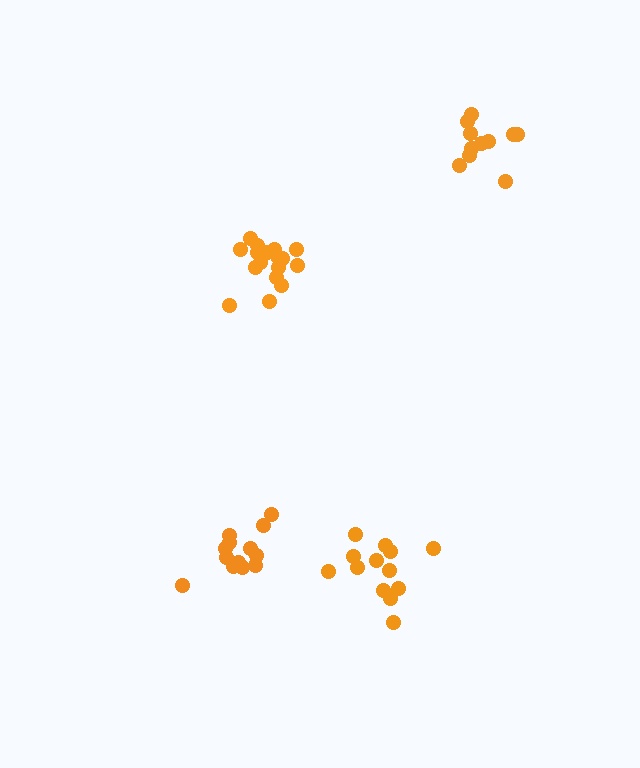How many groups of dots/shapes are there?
There are 4 groups.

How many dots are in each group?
Group 1: 13 dots, Group 2: 17 dots, Group 3: 13 dots, Group 4: 11 dots (54 total).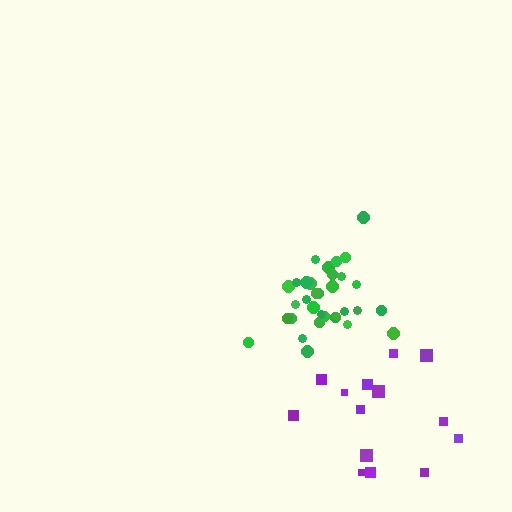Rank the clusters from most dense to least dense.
green, purple.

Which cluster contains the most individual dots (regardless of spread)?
Green (34).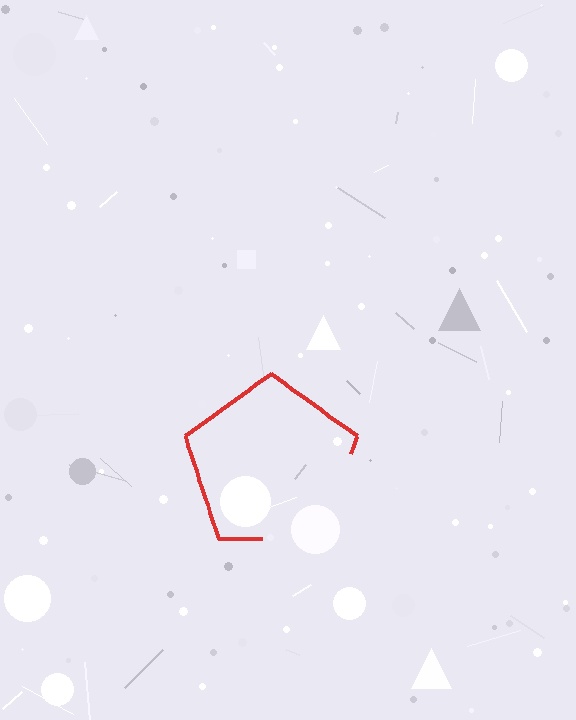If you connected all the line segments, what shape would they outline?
They would outline a pentagon.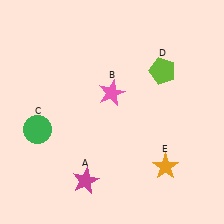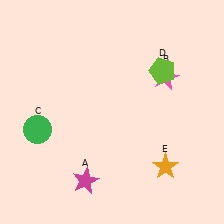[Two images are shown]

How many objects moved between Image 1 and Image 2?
1 object moved between the two images.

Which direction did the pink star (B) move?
The pink star (B) moved right.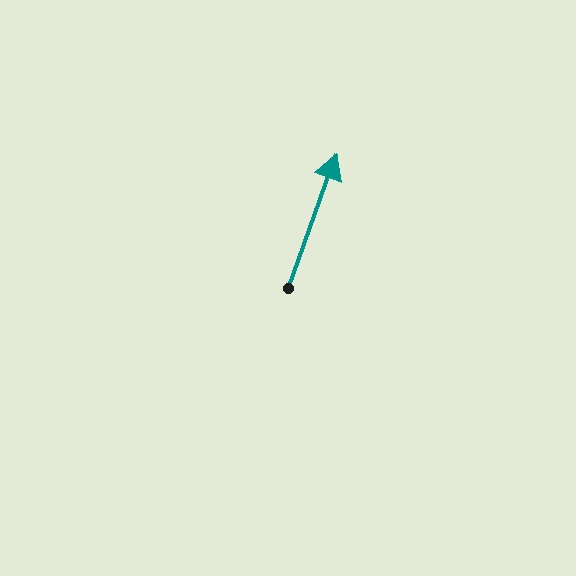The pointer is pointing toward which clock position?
Roughly 1 o'clock.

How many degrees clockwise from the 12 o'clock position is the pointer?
Approximately 20 degrees.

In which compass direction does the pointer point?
North.